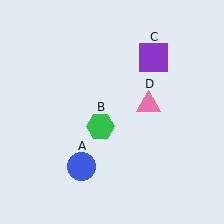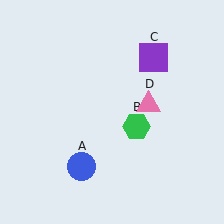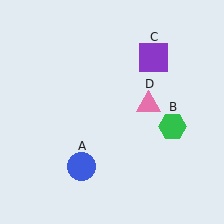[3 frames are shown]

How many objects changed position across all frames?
1 object changed position: green hexagon (object B).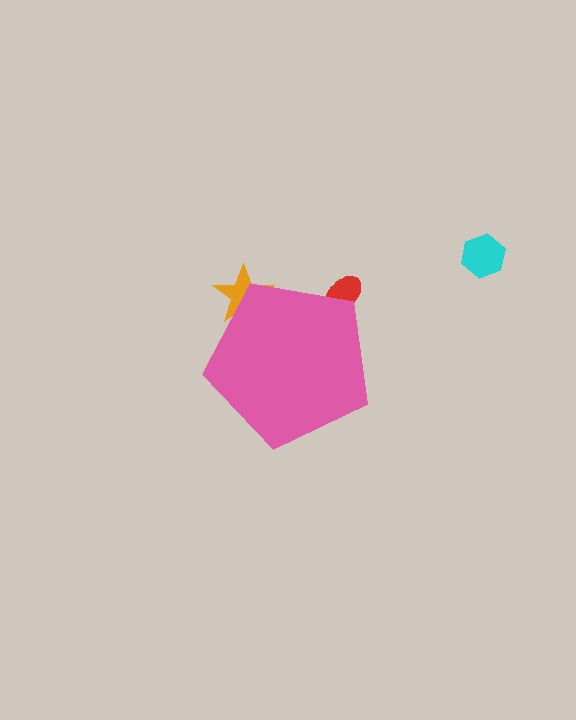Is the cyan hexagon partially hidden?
No, the cyan hexagon is fully visible.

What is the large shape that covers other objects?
A pink pentagon.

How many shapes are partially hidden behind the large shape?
2 shapes are partially hidden.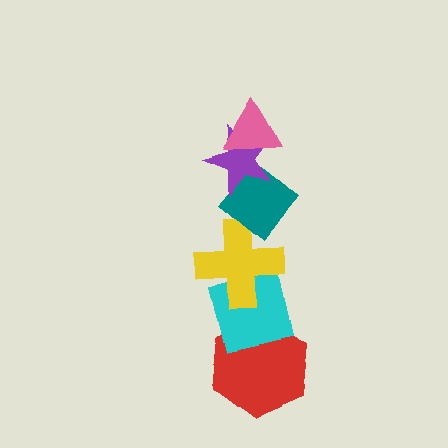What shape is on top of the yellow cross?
The teal diamond is on top of the yellow cross.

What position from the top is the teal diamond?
The teal diamond is 3rd from the top.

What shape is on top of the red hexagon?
The cyan square is on top of the red hexagon.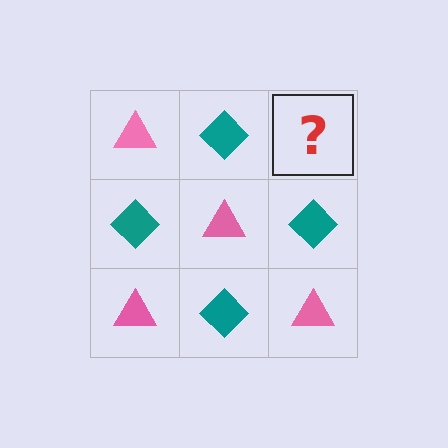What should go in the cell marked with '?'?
The missing cell should contain a pink triangle.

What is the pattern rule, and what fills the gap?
The rule is that it alternates pink triangle and teal diamond in a checkerboard pattern. The gap should be filled with a pink triangle.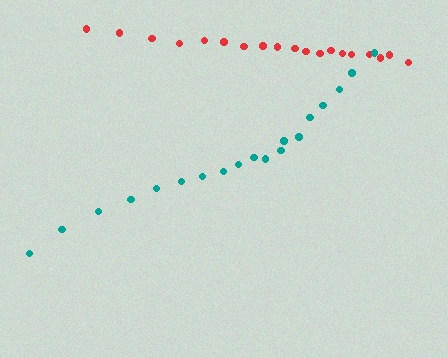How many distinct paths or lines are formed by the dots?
There are 2 distinct paths.